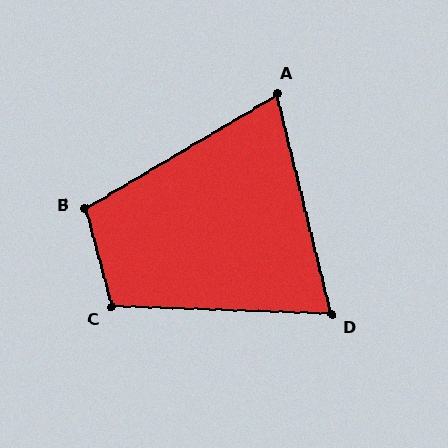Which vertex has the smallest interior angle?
A, at approximately 73 degrees.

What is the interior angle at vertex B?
Approximately 106 degrees (obtuse).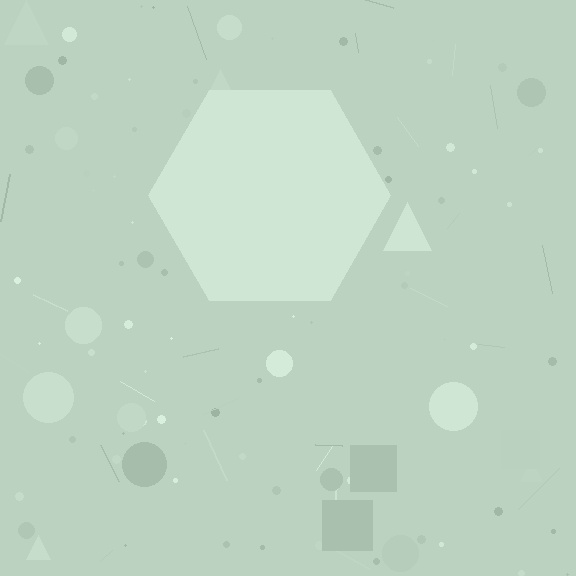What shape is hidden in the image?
A hexagon is hidden in the image.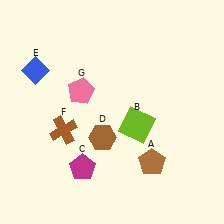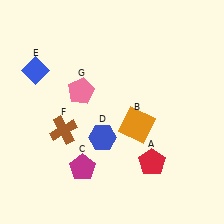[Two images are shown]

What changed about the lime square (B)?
In Image 1, B is lime. In Image 2, it changed to orange.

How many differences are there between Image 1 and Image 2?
There are 3 differences between the two images.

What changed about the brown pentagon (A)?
In Image 1, A is brown. In Image 2, it changed to red.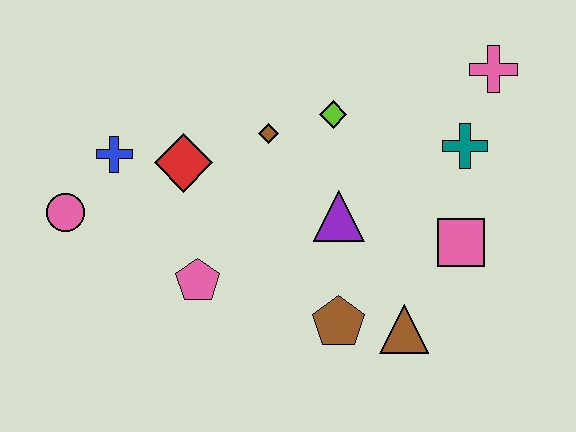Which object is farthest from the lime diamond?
The pink circle is farthest from the lime diamond.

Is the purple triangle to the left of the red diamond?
No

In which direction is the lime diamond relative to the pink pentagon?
The lime diamond is above the pink pentagon.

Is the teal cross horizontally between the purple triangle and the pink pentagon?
No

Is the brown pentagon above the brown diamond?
No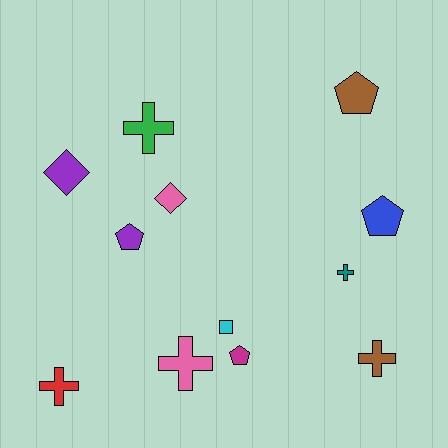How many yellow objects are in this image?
There are no yellow objects.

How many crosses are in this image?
There are 5 crosses.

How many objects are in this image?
There are 12 objects.